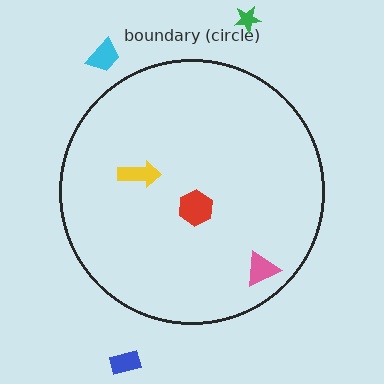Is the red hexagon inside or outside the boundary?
Inside.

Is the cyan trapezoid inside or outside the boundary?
Outside.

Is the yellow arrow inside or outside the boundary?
Inside.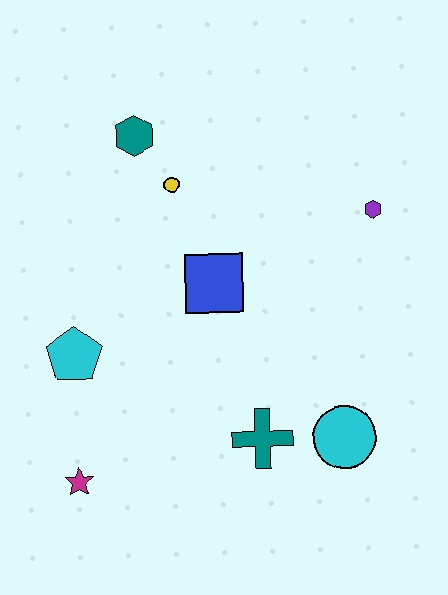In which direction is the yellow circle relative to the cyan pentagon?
The yellow circle is above the cyan pentagon.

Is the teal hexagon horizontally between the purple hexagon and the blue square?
No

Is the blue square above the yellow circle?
No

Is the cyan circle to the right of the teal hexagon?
Yes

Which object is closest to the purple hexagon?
The blue square is closest to the purple hexagon.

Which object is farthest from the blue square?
The magenta star is farthest from the blue square.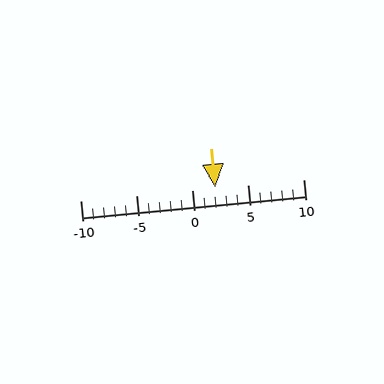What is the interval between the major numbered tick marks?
The major tick marks are spaced 5 units apart.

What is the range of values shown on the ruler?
The ruler shows values from -10 to 10.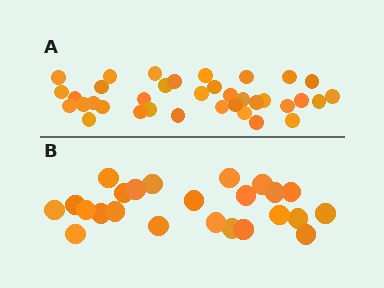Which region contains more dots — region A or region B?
Region A (the top region) has more dots.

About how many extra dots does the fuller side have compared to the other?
Region A has roughly 12 or so more dots than region B.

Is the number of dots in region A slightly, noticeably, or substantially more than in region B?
Region A has substantially more. The ratio is roughly 1.5 to 1.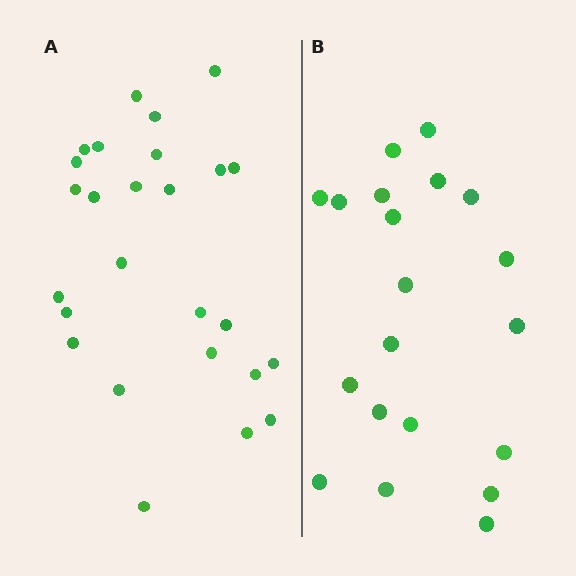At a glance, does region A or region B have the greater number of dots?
Region A (the left region) has more dots.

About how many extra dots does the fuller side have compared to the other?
Region A has about 6 more dots than region B.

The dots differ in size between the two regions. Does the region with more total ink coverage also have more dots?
No. Region B has more total ink coverage because its dots are larger, but region A actually contains more individual dots. Total area can be misleading — the number of items is what matters here.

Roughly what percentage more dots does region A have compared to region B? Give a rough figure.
About 30% more.